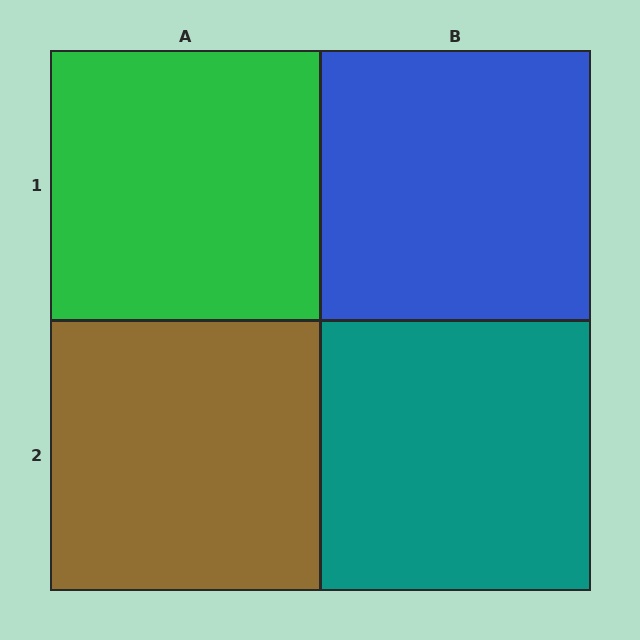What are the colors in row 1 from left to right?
Green, blue.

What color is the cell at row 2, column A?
Brown.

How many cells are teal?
1 cell is teal.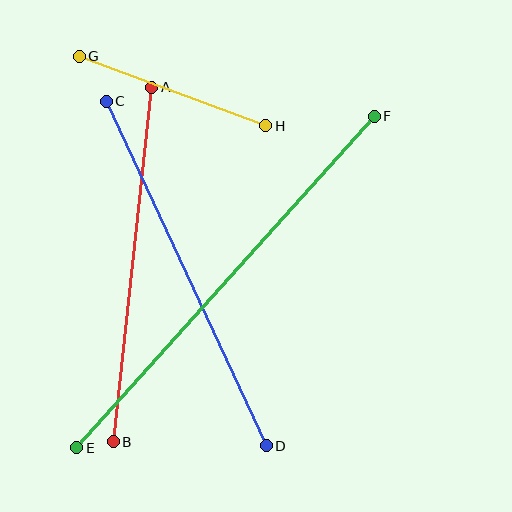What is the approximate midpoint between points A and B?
The midpoint is at approximately (132, 264) pixels.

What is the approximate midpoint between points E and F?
The midpoint is at approximately (225, 282) pixels.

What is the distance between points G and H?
The distance is approximately 199 pixels.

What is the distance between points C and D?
The distance is approximately 380 pixels.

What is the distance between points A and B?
The distance is approximately 356 pixels.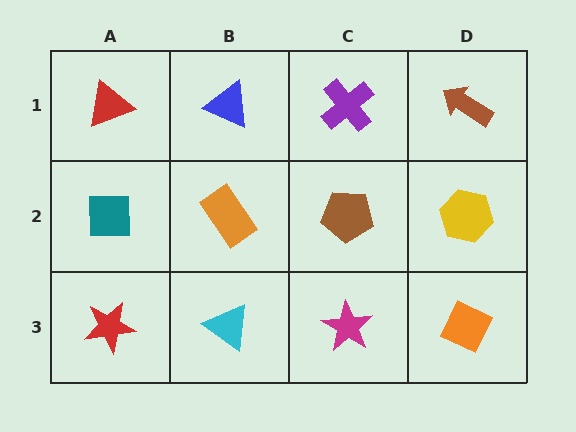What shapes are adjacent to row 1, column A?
A teal square (row 2, column A), a blue triangle (row 1, column B).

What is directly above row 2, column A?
A red triangle.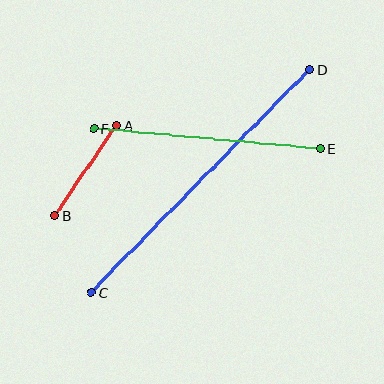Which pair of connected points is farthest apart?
Points C and D are farthest apart.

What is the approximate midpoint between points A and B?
The midpoint is at approximately (86, 171) pixels.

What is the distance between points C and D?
The distance is approximately 312 pixels.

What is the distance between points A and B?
The distance is approximately 109 pixels.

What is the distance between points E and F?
The distance is approximately 227 pixels.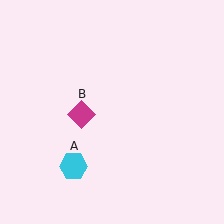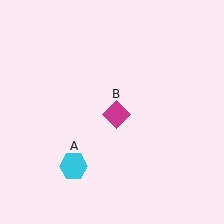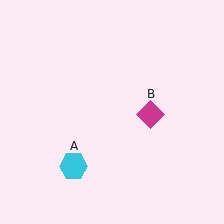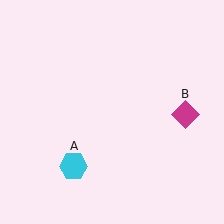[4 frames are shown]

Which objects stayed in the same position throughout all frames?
Cyan hexagon (object A) remained stationary.